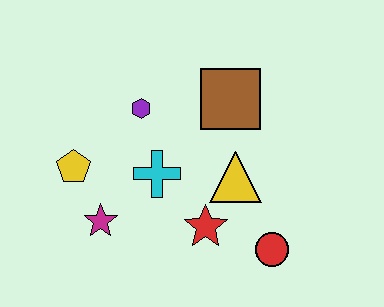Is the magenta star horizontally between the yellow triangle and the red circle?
No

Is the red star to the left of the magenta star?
No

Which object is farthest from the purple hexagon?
The red circle is farthest from the purple hexagon.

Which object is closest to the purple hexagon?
The cyan cross is closest to the purple hexagon.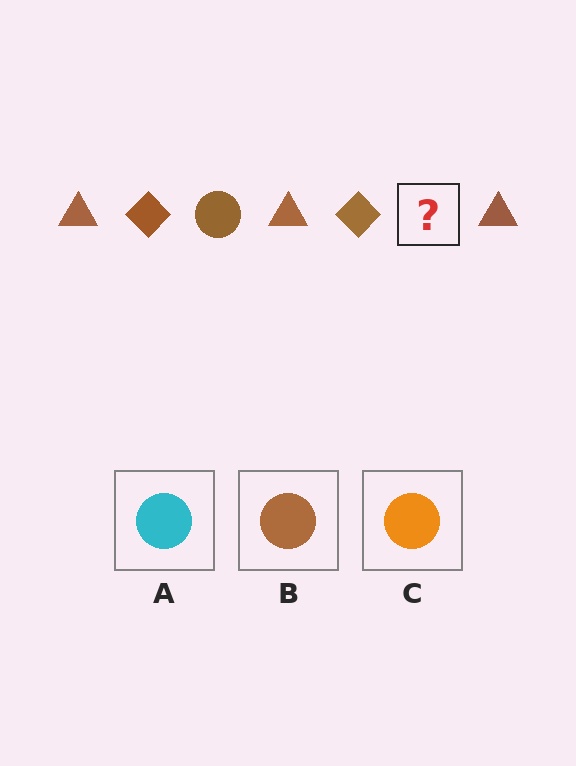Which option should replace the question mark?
Option B.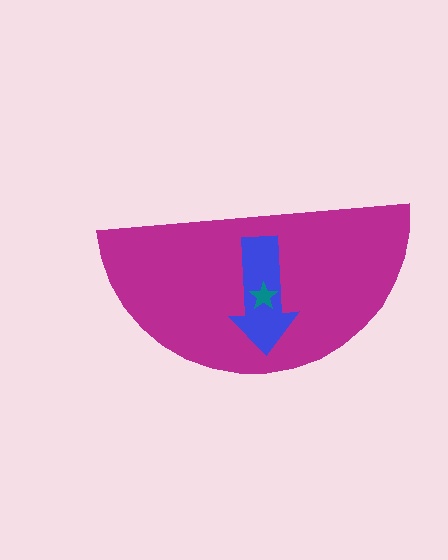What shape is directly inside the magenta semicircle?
The blue arrow.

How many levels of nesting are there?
3.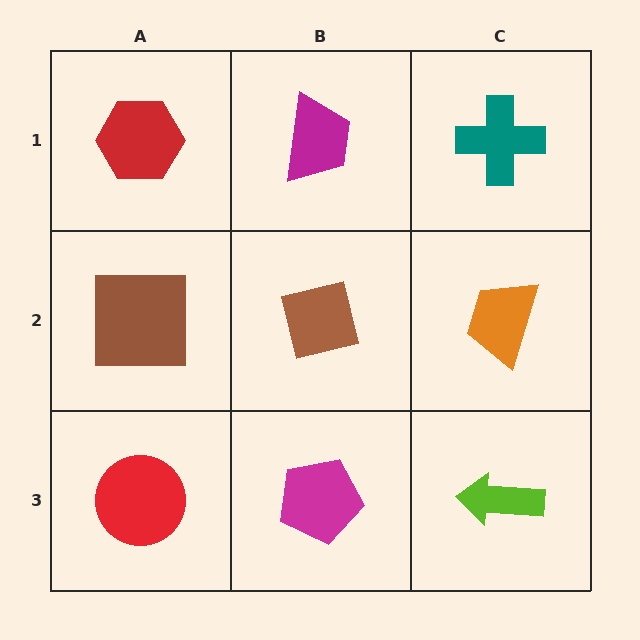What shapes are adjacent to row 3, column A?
A brown square (row 2, column A), a magenta pentagon (row 3, column B).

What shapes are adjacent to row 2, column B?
A magenta trapezoid (row 1, column B), a magenta pentagon (row 3, column B), a brown square (row 2, column A), an orange trapezoid (row 2, column C).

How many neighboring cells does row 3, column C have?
2.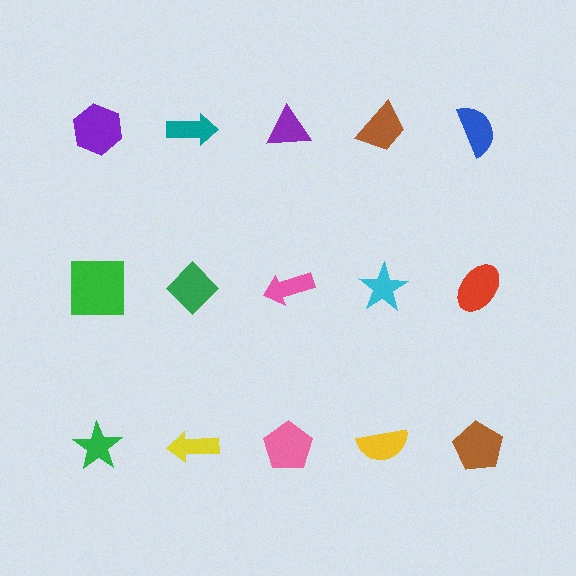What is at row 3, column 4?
A yellow semicircle.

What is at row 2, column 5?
A red ellipse.